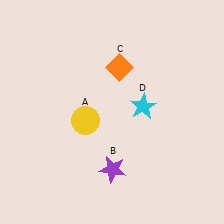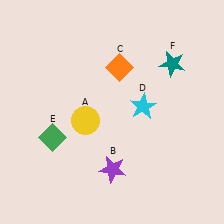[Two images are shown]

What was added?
A green diamond (E), a teal star (F) were added in Image 2.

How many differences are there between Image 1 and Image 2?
There are 2 differences between the two images.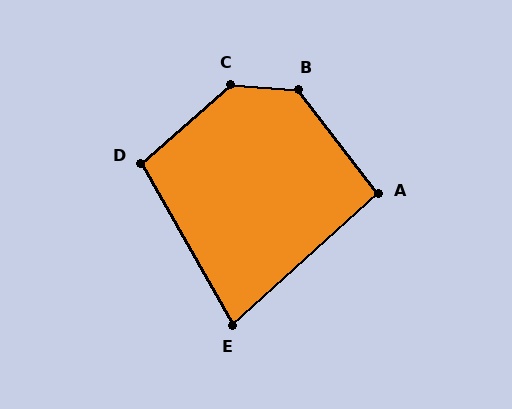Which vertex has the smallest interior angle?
E, at approximately 78 degrees.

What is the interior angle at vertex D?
Approximately 102 degrees (obtuse).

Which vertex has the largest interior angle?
C, at approximately 135 degrees.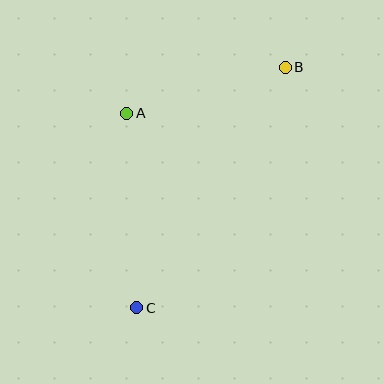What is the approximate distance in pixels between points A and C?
The distance between A and C is approximately 195 pixels.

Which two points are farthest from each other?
Points B and C are farthest from each other.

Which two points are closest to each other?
Points A and B are closest to each other.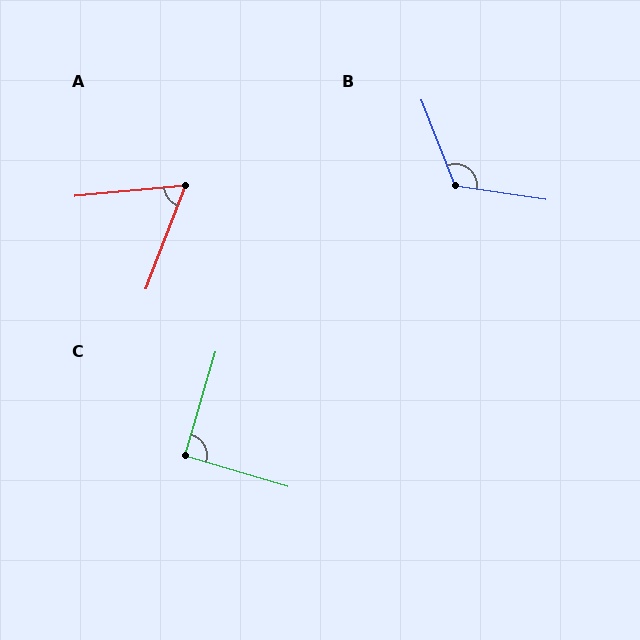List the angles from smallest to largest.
A (64°), C (90°), B (120°).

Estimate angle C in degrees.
Approximately 90 degrees.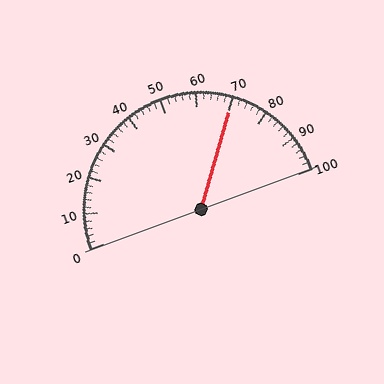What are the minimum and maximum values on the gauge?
The gauge ranges from 0 to 100.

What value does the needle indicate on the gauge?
The needle indicates approximately 70.